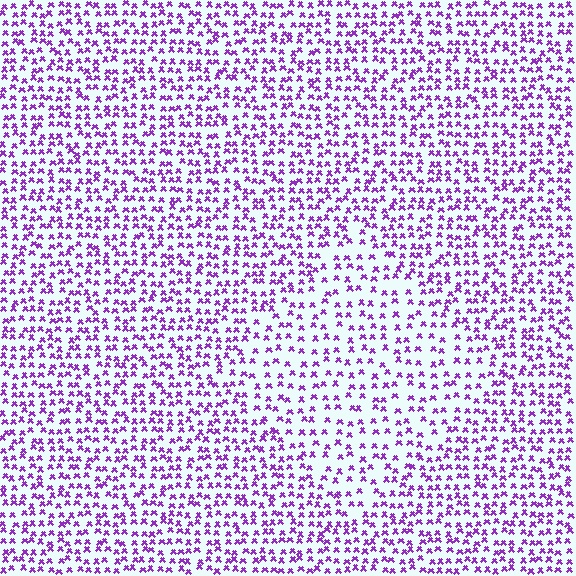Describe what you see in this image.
The image contains small purple elements arranged at two different densities. A diamond-shaped region is visible where the elements are less densely packed than the surrounding area.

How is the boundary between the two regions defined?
The boundary is defined by a change in element density (approximately 1.6x ratio). All elements are the same color, size, and shape.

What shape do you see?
I see a diamond.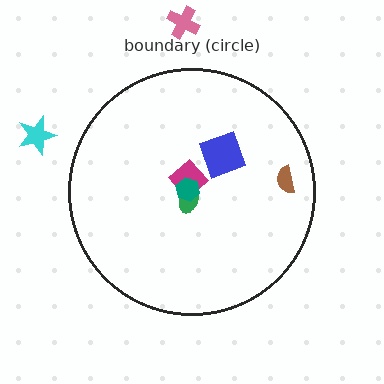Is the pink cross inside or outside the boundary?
Outside.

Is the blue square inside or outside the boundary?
Inside.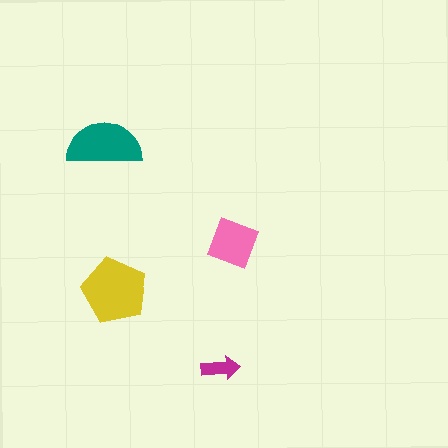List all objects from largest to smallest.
The yellow pentagon, the teal semicircle, the pink diamond, the magenta arrow.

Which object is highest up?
The teal semicircle is topmost.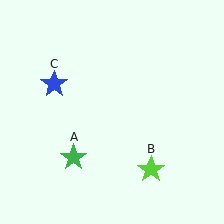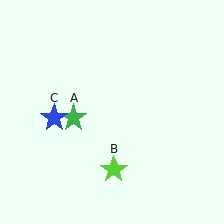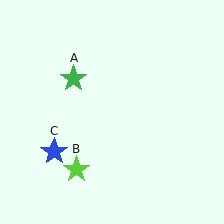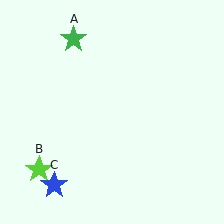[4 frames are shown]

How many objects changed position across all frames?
3 objects changed position: green star (object A), lime star (object B), blue star (object C).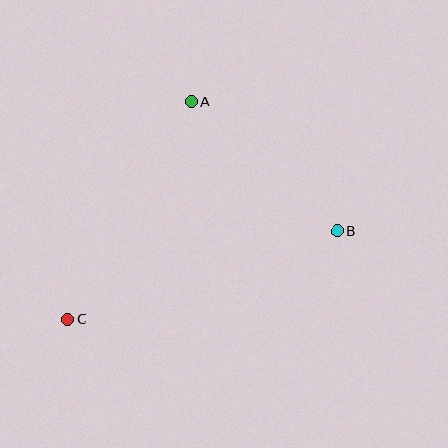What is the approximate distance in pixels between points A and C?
The distance between A and C is approximately 250 pixels.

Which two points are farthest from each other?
Points B and C are farthest from each other.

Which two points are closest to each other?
Points A and B are closest to each other.